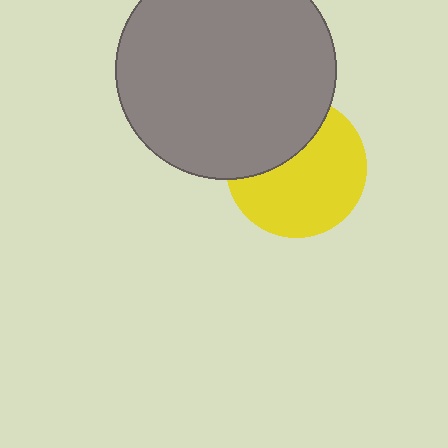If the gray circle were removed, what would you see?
You would see the complete yellow circle.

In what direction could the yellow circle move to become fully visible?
The yellow circle could move down. That would shift it out from behind the gray circle entirely.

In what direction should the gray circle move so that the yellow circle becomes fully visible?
The gray circle should move up. That is the shortest direction to clear the overlap and leave the yellow circle fully visible.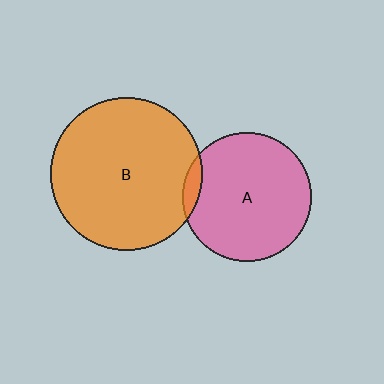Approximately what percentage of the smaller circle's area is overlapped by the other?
Approximately 5%.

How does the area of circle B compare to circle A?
Approximately 1.4 times.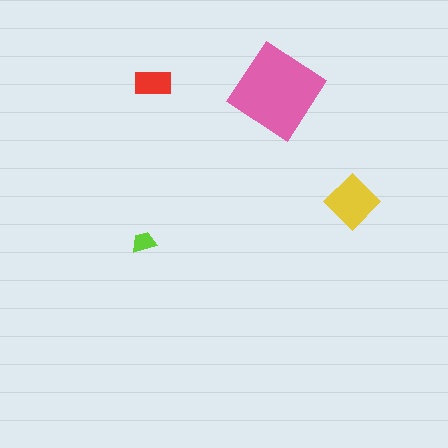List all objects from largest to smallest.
The pink diamond, the yellow diamond, the red rectangle, the lime trapezoid.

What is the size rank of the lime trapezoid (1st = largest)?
4th.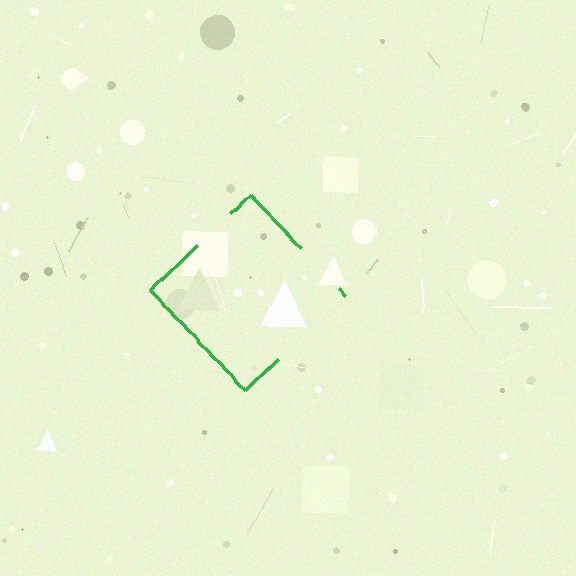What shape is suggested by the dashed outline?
The dashed outline suggests a diamond.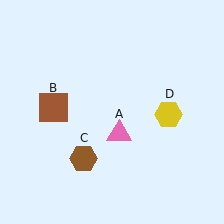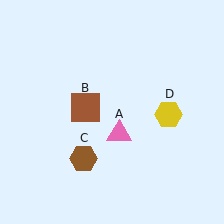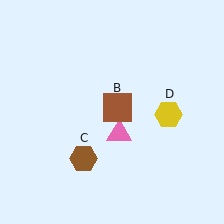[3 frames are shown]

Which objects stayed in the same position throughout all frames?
Pink triangle (object A) and brown hexagon (object C) and yellow hexagon (object D) remained stationary.